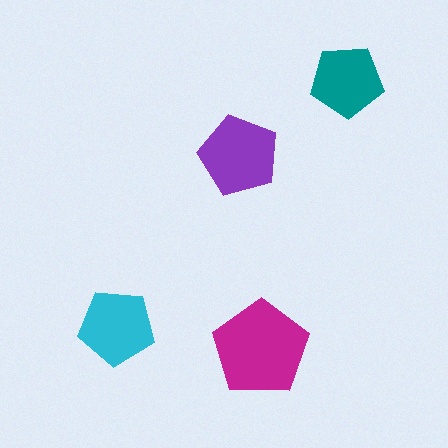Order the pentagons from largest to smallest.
the magenta one, the purple one, the cyan one, the teal one.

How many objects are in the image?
There are 4 objects in the image.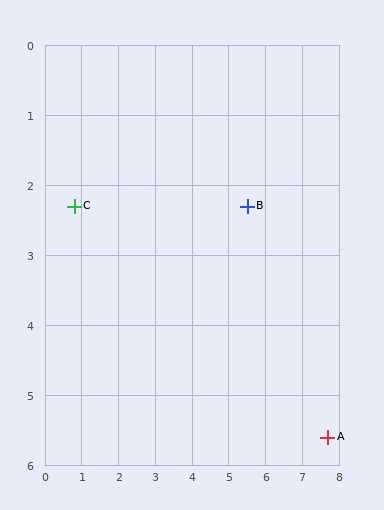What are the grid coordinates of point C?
Point C is at approximately (0.8, 2.3).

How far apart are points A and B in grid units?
Points A and B are about 4.0 grid units apart.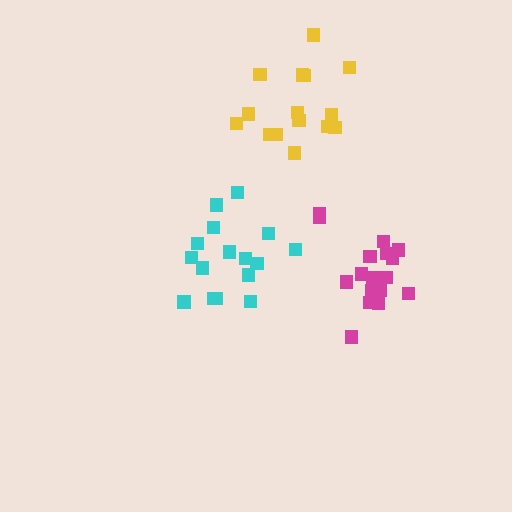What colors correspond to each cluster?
The clusters are colored: cyan, magenta, yellow.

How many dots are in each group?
Group 1: 16 dots, Group 2: 17 dots, Group 3: 15 dots (48 total).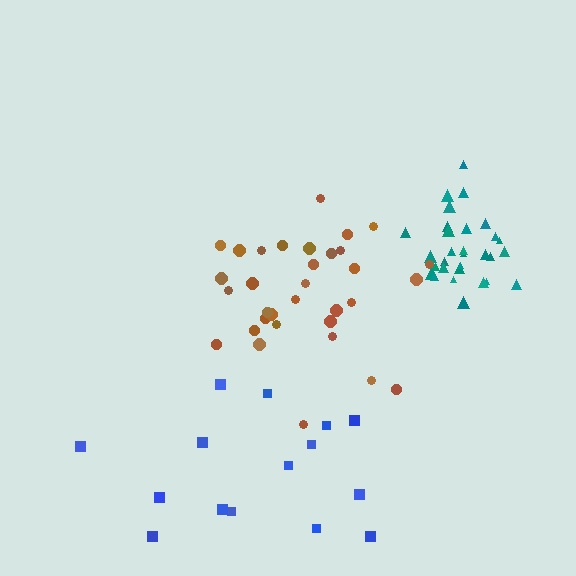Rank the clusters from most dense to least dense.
teal, brown, blue.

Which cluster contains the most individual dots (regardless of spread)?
Brown (33).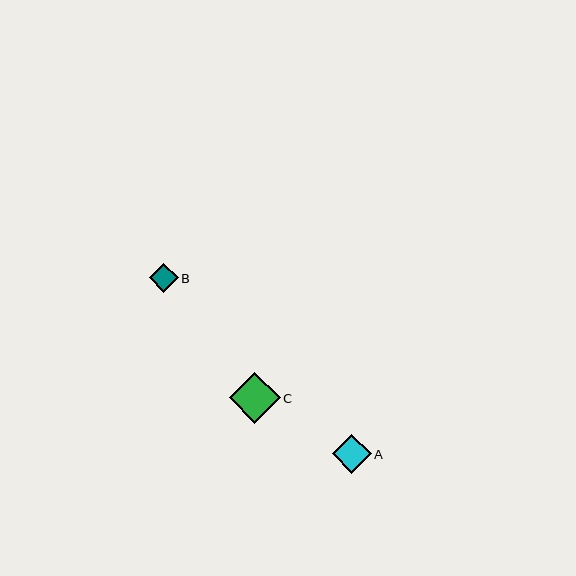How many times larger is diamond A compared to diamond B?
Diamond A is approximately 1.3 times the size of diamond B.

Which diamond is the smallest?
Diamond B is the smallest with a size of approximately 29 pixels.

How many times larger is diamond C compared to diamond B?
Diamond C is approximately 1.8 times the size of diamond B.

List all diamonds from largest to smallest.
From largest to smallest: C, A, B.